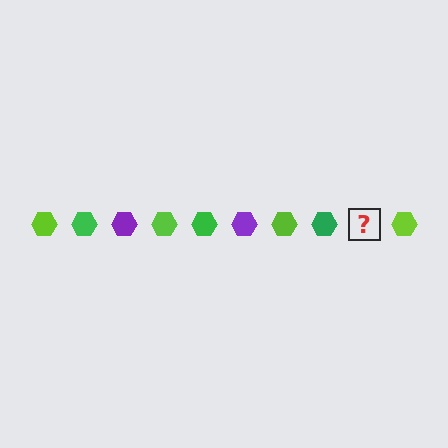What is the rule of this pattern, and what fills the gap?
The rule is that the pattern cycles through lime, green, purple hexagons. The gap should be filled with a purple hexagon.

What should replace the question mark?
The question mark should be replaced with a purple hexagon.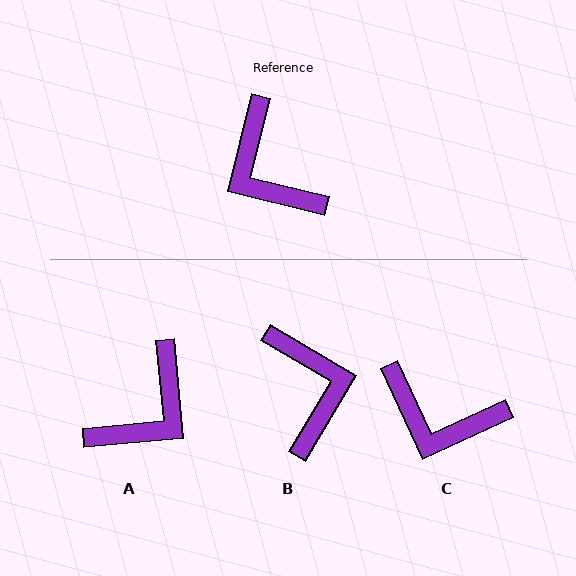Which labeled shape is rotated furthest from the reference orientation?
B, about 163 degrees away.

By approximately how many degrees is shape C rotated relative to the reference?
Approximately 39 degrees counter-clockwise.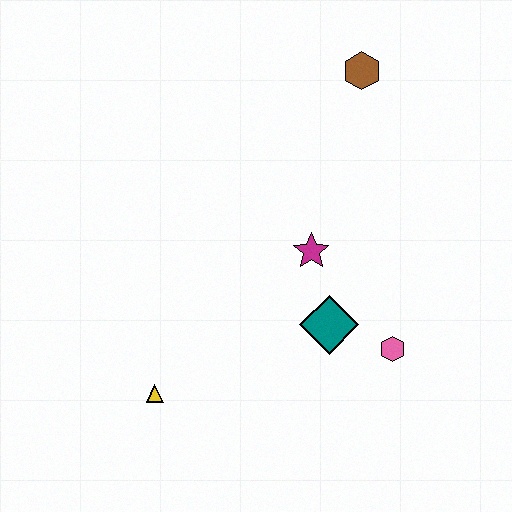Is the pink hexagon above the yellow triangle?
Yes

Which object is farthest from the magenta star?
The yellow triangle is farthest from the magenta star.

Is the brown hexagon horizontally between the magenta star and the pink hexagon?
Yes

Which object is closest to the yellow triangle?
The teal diamond is closest to the yellow triangle.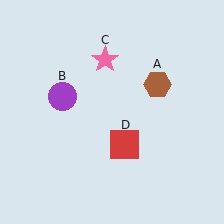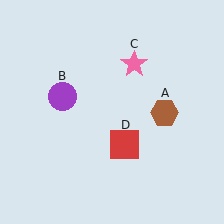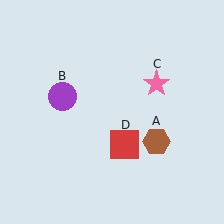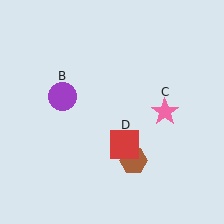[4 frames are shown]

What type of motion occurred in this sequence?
The brown hexagon (object A), pink star (object C) rotated clockwise around the center of the scene.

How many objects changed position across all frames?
2 objects changed position: brown hexagon (object A), pink star (object C).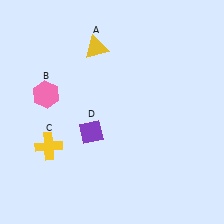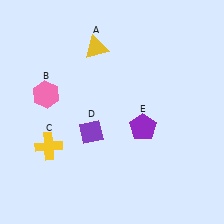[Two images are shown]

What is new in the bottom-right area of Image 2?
A purple pentagon (E) was added in the bottom-right area of Image 2.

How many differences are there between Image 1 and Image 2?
There is 1 difference between the two images.